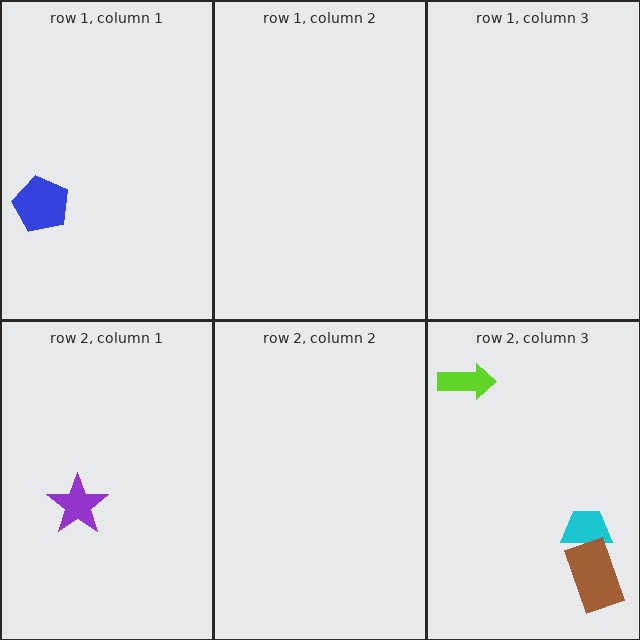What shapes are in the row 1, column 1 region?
The blue pentagon.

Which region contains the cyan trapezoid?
The row 2, column 3 region.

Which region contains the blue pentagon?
The row 1, column 1 region.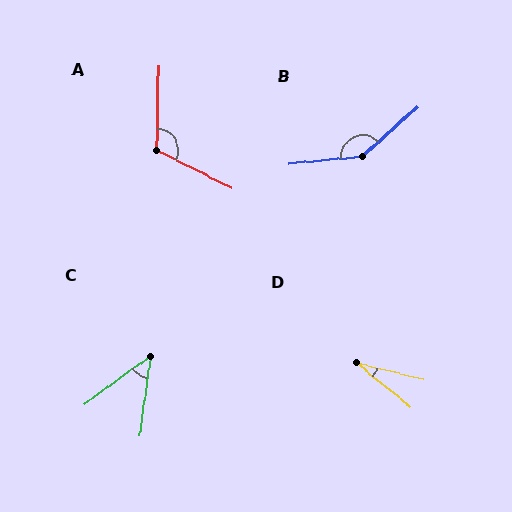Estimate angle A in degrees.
Approximately 115 degrees.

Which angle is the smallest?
D, at approximately 26 degrees.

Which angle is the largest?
B, at approximately 144 degrees.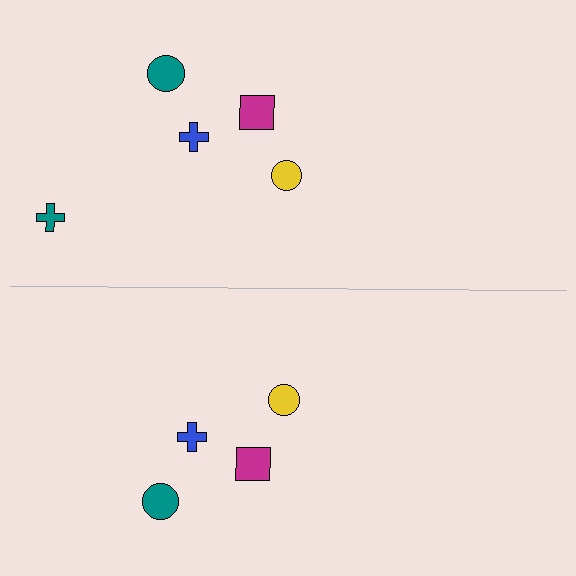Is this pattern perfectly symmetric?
No, the pattern is not perfectly symmetric. A teal cross is missing from the bottom side.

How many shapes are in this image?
There are 9 shapes in this image.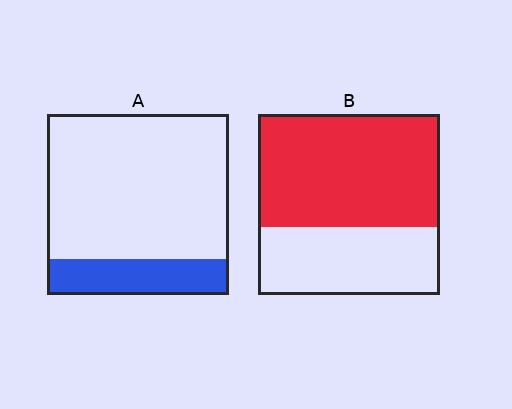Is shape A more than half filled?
No.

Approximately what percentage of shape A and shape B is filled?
A is approximately 20% and B is approximately 60%.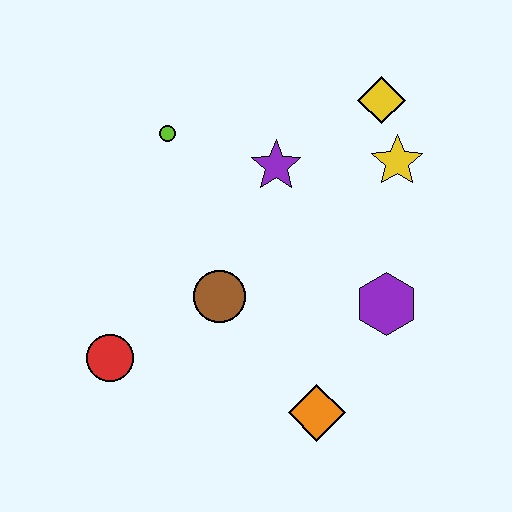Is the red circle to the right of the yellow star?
No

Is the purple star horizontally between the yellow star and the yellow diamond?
No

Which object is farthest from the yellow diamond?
The red circle is farthest from the yellow diamond.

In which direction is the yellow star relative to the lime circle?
The yellow star is to the right of the lime circle.